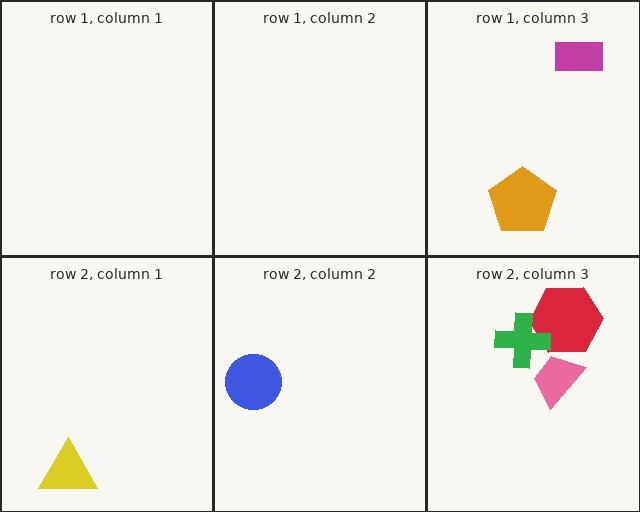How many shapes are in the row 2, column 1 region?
1.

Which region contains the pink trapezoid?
The row 2, column 3 region.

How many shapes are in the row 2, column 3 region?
3.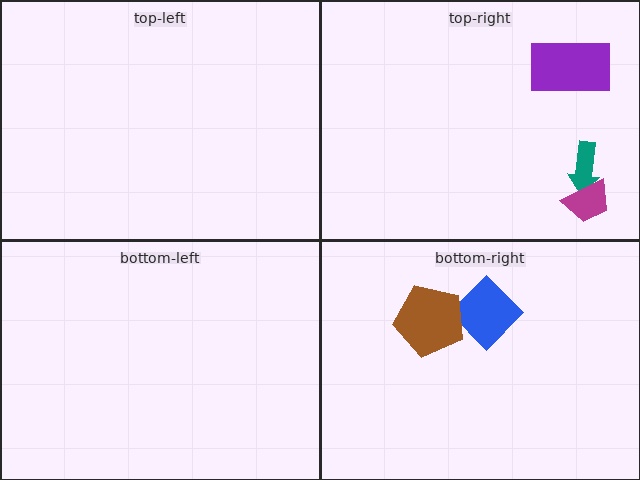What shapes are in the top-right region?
The teal arrow, the magenta trapezoid, the purple rectangle.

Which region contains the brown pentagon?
The bottom-right region.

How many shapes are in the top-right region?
3.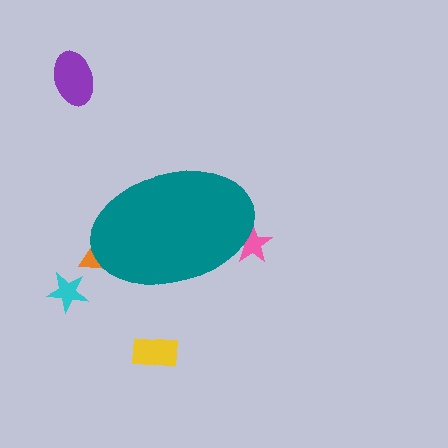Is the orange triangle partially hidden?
Yes, the orange triangle is partially hidden behind the teal ellipse.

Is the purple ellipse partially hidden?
No, the purple ellipse is fully visible.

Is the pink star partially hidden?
Yes, the pink star is partially hidden behind the teal ellipse.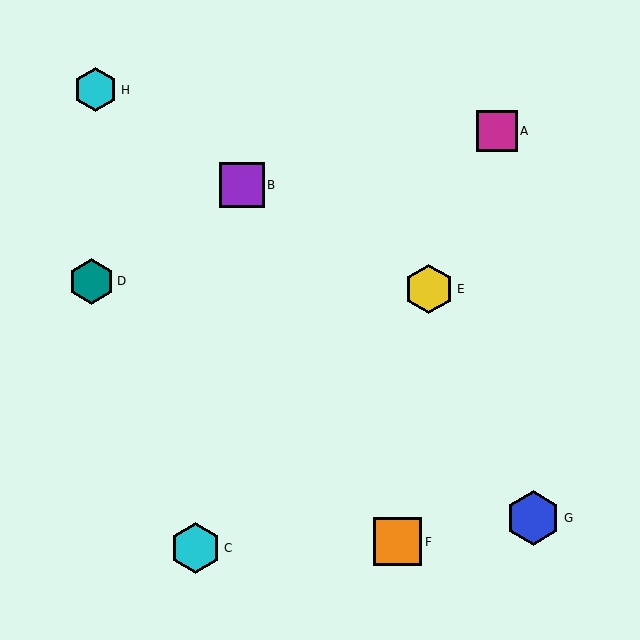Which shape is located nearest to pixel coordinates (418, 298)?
The yellow hexagon (labeled E) at (429, 289) is nearest to that location.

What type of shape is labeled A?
Shape A is a magenta square.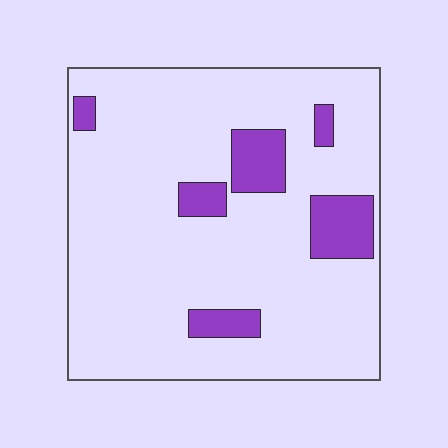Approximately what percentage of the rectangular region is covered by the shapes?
Approximately 15%.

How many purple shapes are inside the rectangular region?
6.